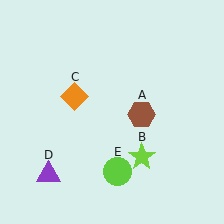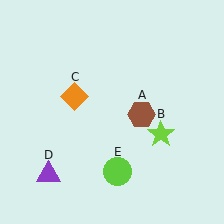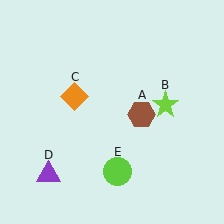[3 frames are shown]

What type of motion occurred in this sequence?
The lime star (object B) rotated counterclockwise around the center of the scene.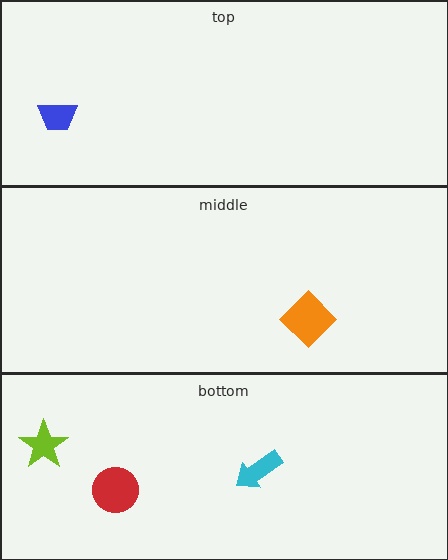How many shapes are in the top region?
1.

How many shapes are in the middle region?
1.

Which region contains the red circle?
The bottom region.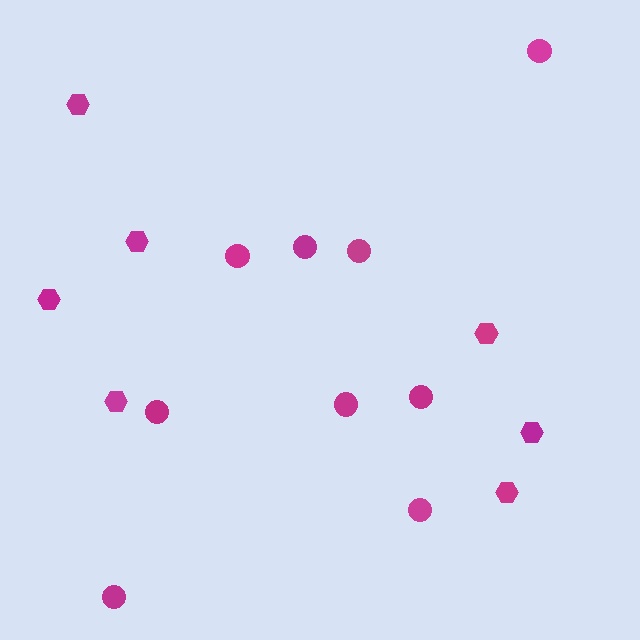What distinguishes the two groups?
There are 2 groups: one group of circles (9) and one group of hexagons (7).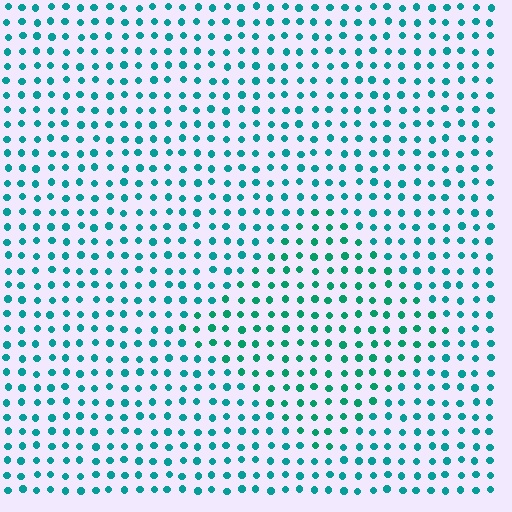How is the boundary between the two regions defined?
The boundary is defined purely by a slight shift in hue (about 20 degrees). Spacing, size, and orientation are identical on both sides.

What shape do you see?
I see a diamond.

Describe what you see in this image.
The image is filled with small teal elements in a uniform arrangement. A diamond-shaped region is visible where the elements are tinted to a slightly different hue, forming a subtle color boundary.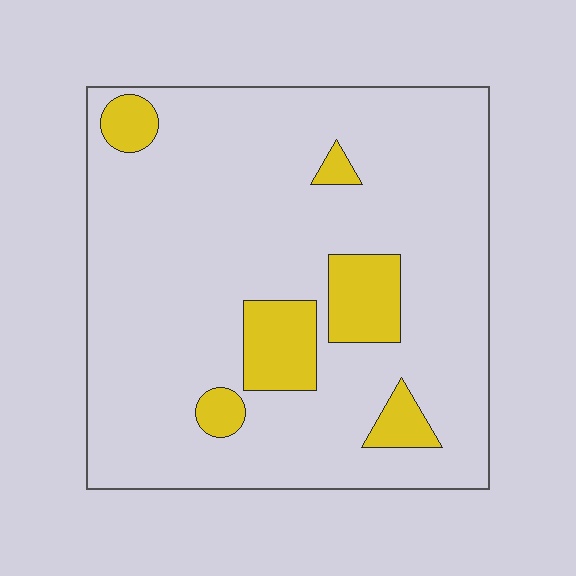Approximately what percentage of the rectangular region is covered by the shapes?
Approximately 15%.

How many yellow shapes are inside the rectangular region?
6.